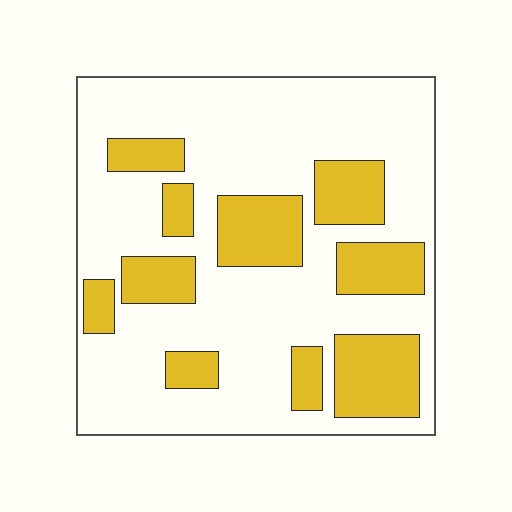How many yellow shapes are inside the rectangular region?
10.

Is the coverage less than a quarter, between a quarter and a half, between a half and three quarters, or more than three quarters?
Between a quarter and a half.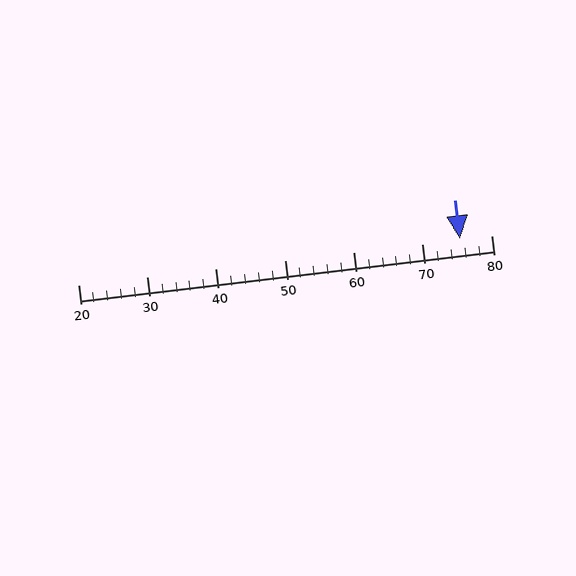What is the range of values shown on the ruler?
The ruler shows values from 20 to 80.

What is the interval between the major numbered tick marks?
The major tick marks are spaced 10 units apart.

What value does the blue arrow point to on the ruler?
The blue arrow points to approximately 76.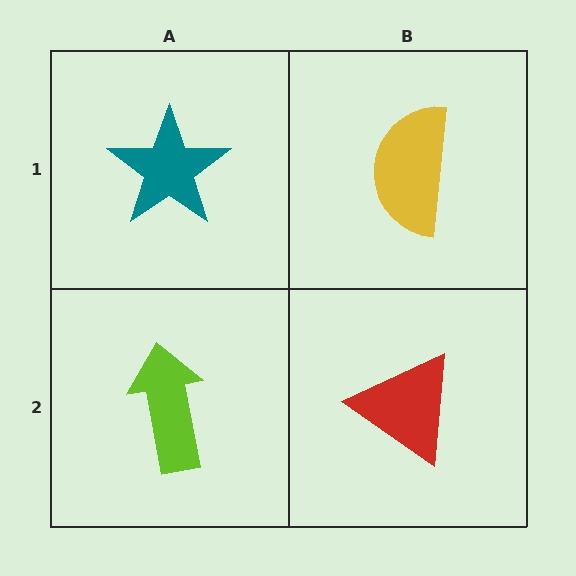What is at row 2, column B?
A red triangle.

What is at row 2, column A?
A lime arrow.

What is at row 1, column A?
A teal star.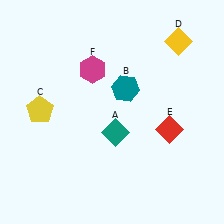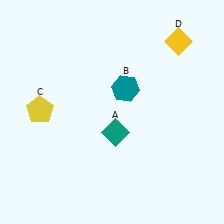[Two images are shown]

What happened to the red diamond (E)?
The red diamond (E) was removed in Image 2. It was in the bottom-right area of Image 1.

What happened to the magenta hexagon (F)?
The magenta hexagon (F) was removed in Image 2. It was in the top-left area of Image 1.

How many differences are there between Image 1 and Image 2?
There are 2 differences between the two images.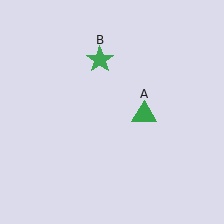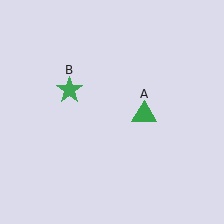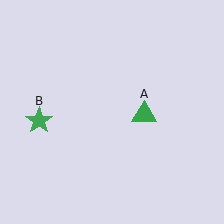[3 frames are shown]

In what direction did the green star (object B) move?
The green star (object B) moved down and to the left.